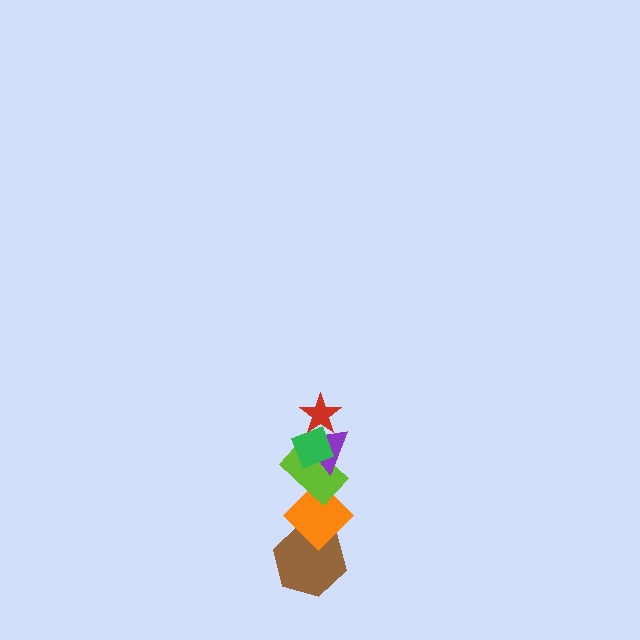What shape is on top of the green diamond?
The red star is on top of the green diamond.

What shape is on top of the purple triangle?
The green diamond is on top of the purple triangle.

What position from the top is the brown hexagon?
The brown hexagon is 6th from the top.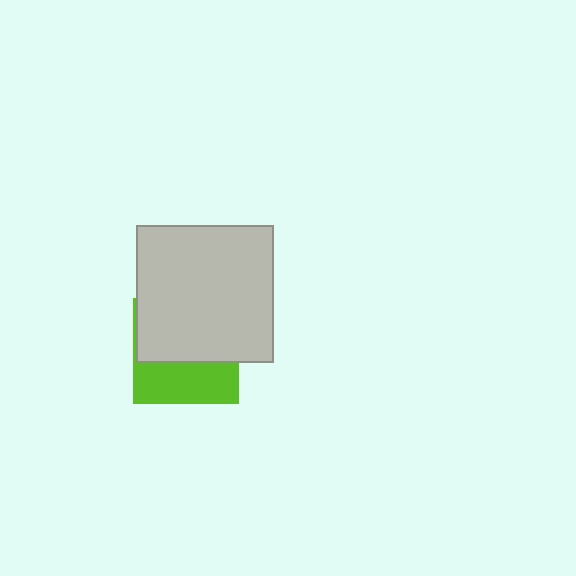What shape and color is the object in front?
The object in front is a light gray square.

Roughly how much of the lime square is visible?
A small part of it is visible (roughly 39%).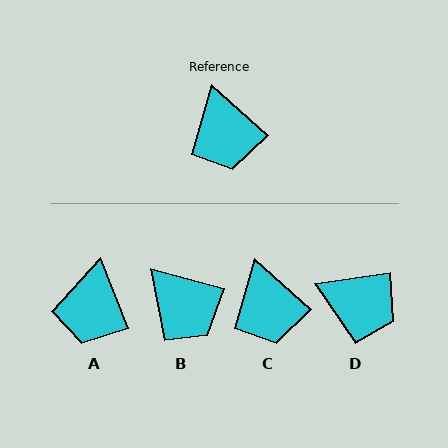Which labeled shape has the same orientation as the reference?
C.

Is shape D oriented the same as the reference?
No, it is off by about 50 degrees.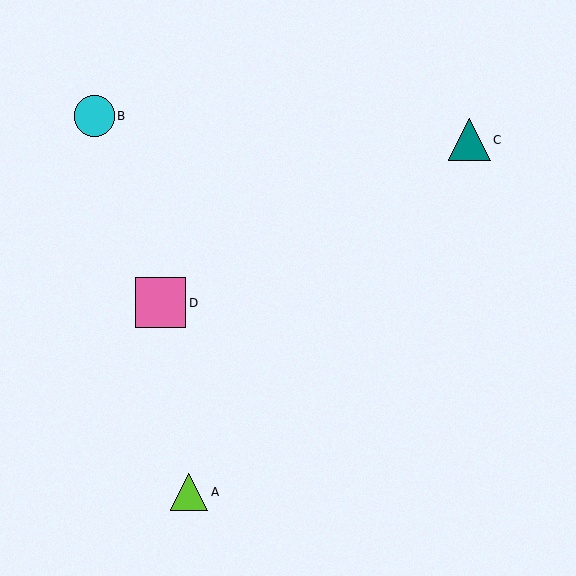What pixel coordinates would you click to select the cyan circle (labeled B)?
Click at (94, 116) to select the cyan circle B.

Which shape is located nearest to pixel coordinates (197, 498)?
The lime triangle (labeled A) at (189, 492) is nearest to that location.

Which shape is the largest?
The pink square (labeled D) is the largest.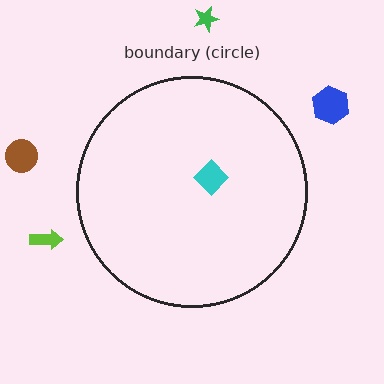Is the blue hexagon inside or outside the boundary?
Outside.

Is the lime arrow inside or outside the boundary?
Outside.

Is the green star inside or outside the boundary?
Outside.